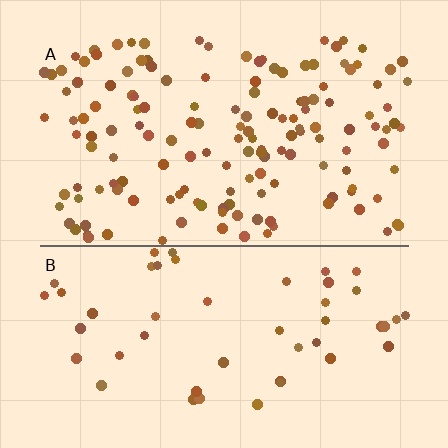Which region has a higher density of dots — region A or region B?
A (the top).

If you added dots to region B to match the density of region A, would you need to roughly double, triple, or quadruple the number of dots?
Approximately triple.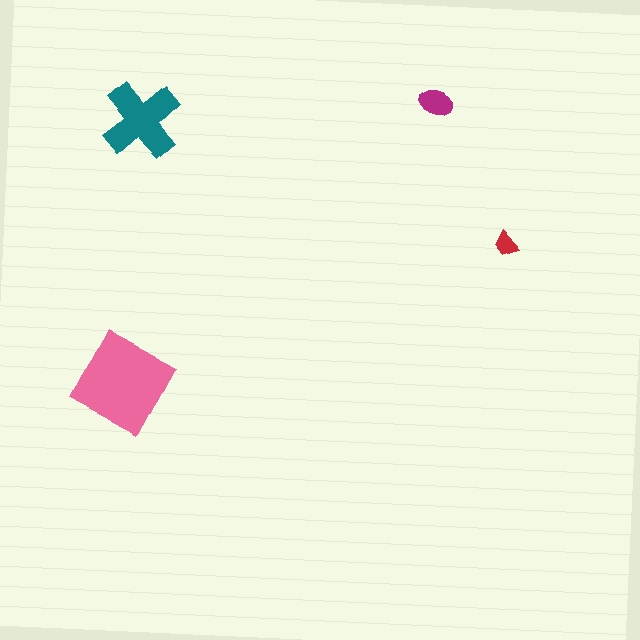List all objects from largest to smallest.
The pink diamond, the teal cross, the magenta ellipse, the red trapezoid.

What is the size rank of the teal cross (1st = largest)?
2nd.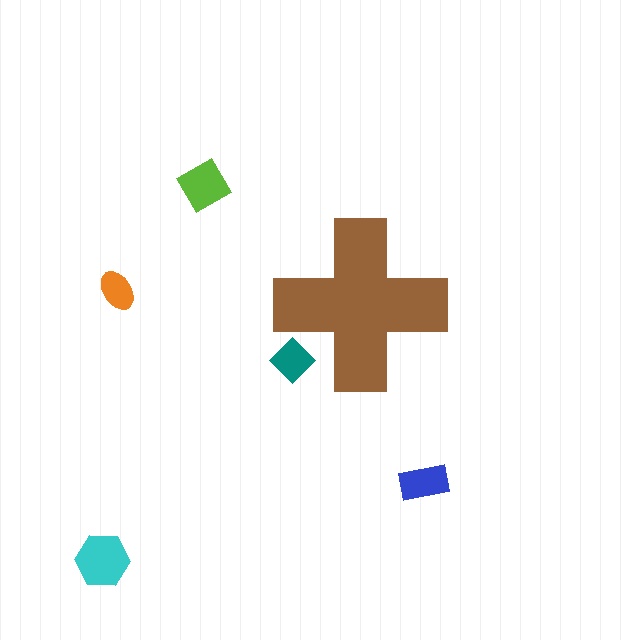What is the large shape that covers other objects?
A brown cross.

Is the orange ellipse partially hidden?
No, the orange ellipse is fully visible.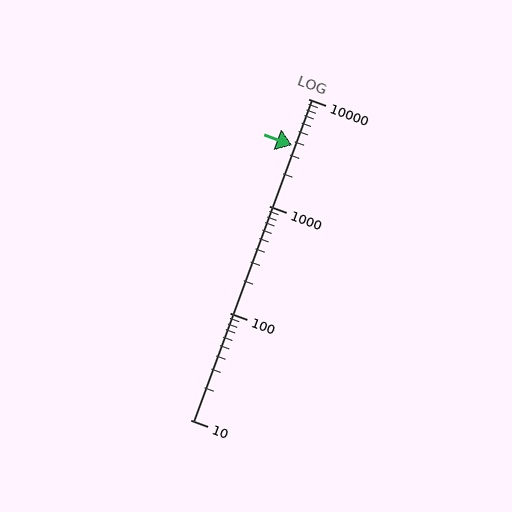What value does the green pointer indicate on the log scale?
The pointer indicates approximately 3700.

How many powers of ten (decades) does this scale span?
The scale spans 3 decades, from 10 to 10000.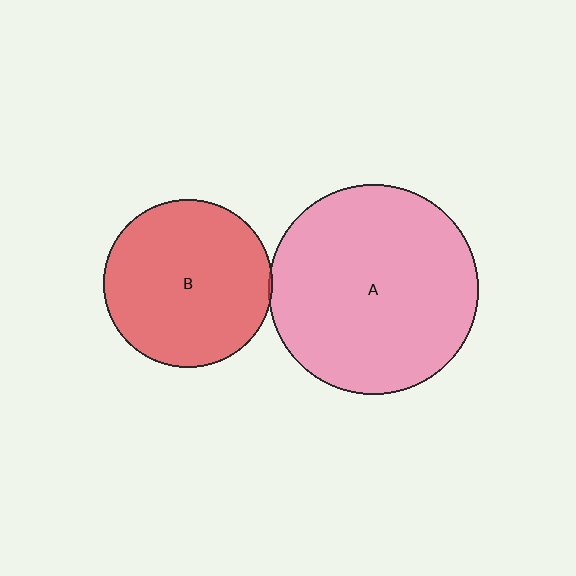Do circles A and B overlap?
Yes.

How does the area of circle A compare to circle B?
Approximately 1.6 times.